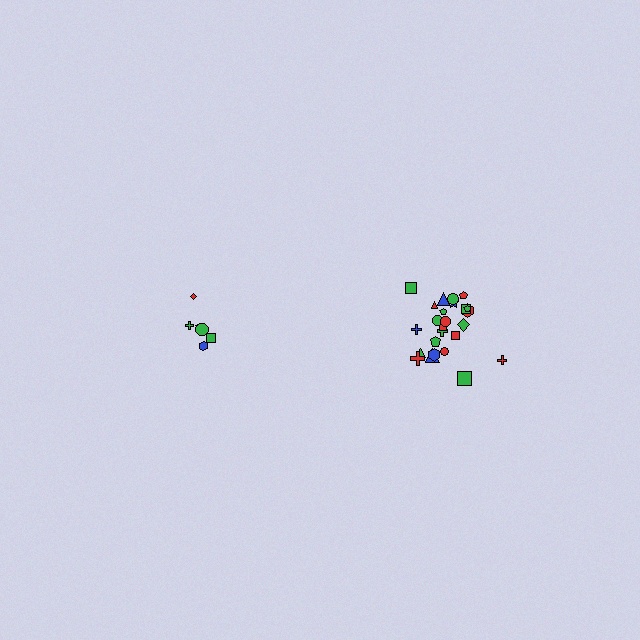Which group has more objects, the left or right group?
The right group.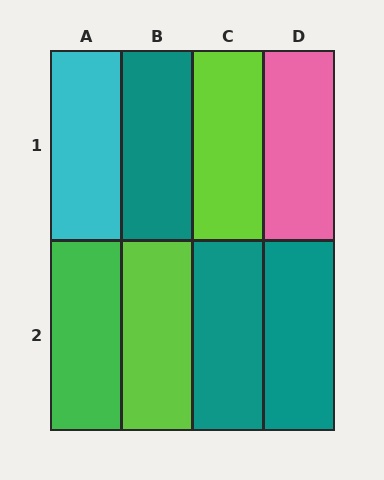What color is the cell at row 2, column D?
Teal.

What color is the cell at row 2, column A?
Green.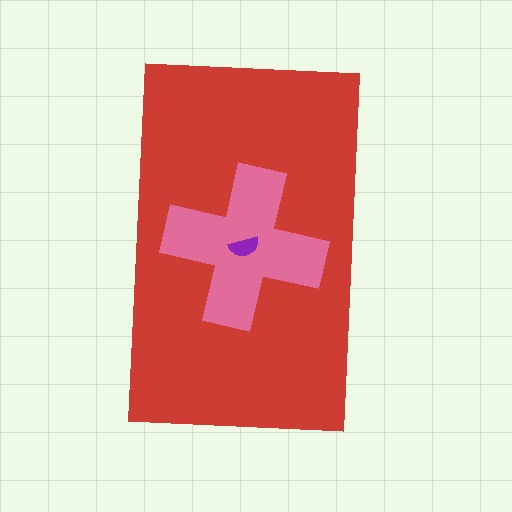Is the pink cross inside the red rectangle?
Yes.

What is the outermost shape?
The red rectangle.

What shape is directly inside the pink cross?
The purple semicircle.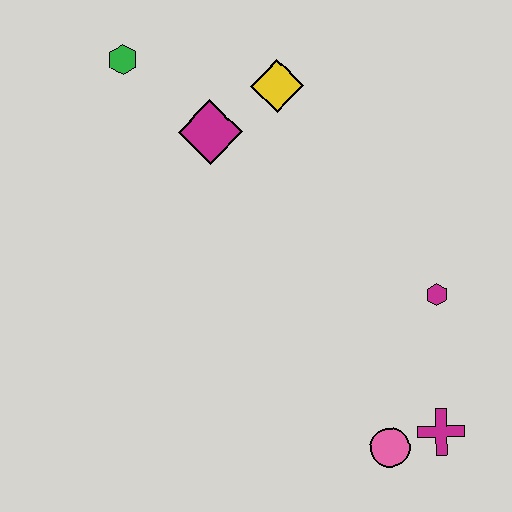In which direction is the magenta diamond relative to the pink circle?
The magenta diamond is above the pink circle.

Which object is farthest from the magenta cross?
The green hexagon is farthest from the magenta cross.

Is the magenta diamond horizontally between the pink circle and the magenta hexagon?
No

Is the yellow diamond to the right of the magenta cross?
No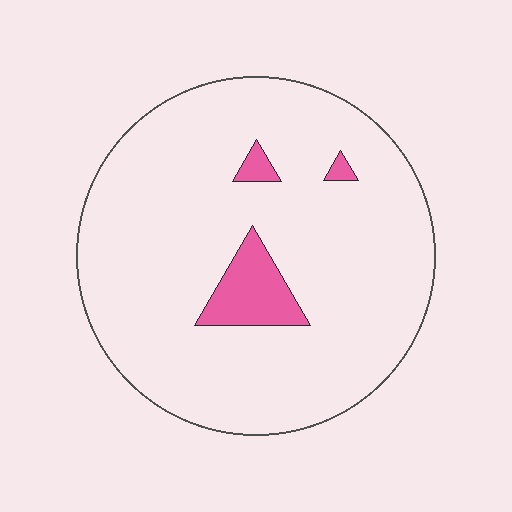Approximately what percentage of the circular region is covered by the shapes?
Approximately 5%.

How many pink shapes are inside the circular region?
3.